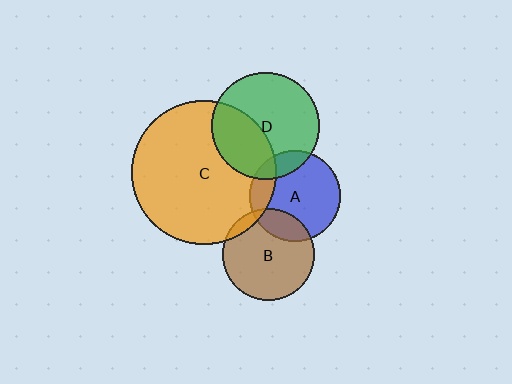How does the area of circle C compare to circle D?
Approximately 1.8 times.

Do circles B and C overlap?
Yes.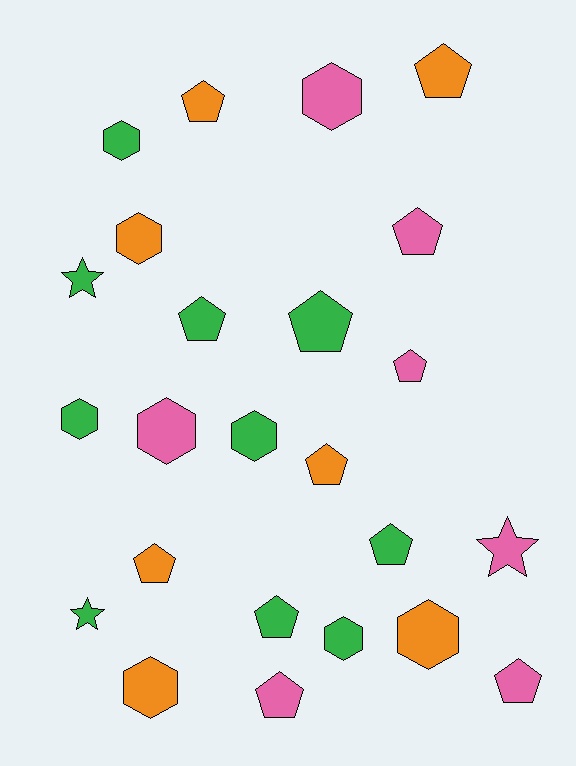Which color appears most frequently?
Green, with 10 objects.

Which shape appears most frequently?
Pentagon, with 12 objects.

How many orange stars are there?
There are no orange stars.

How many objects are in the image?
There are 24 objects.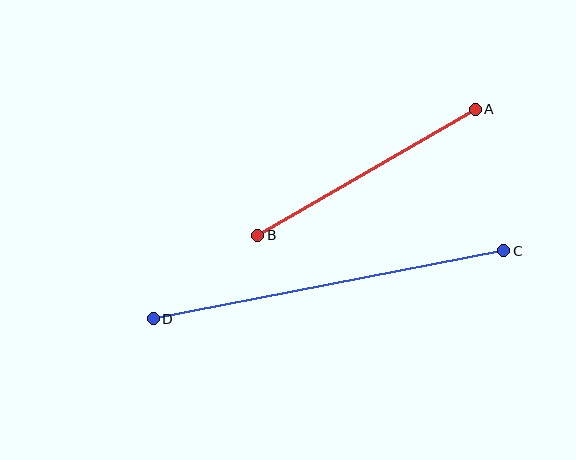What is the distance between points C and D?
The distance is approximately 357 pixels.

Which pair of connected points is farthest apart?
Points C and D are farthest apart.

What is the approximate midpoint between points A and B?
The midpoint is at approximately (366, 172) pixels.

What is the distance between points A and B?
The distance is approximately 251 pixels.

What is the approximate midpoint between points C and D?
The midpoint is at approximately (329, 285) pixels.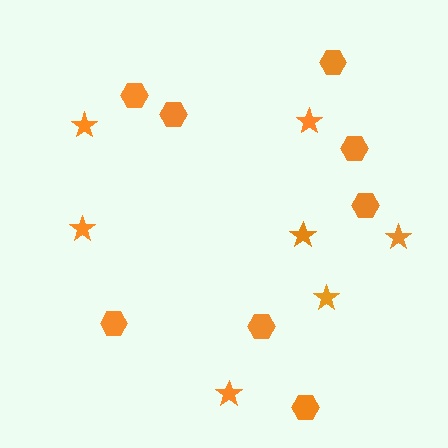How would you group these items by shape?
There are 2 groups: one group of stars (7) and one group of hexagons (8).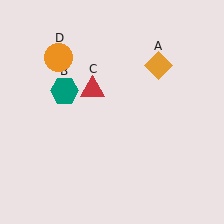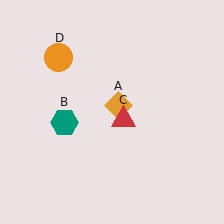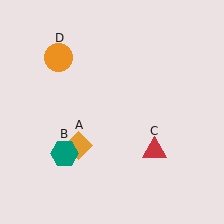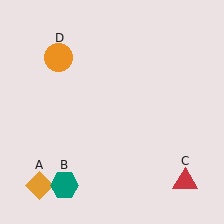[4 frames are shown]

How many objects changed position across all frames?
3 objects changed position: orange diamond (object A), teal hexagon (object B), red triangle (object C).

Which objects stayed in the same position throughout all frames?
Orange circle (object D) remained stationary.